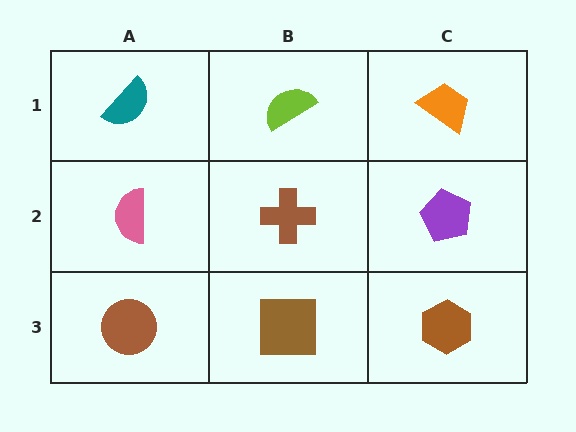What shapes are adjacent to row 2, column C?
An orange trapezoid (row 1, column C), a brown hexagon (row 3, column C), a brown cross (row 2, column B).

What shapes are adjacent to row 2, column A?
A teal semicircle (row 1, column A), a brown circle (row 3, column A), a brown cross (row 2, column B).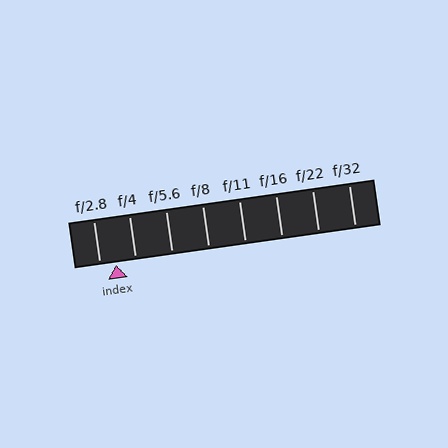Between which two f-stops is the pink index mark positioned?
The index mark is between f/2.8 and f/4.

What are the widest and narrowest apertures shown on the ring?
The widest aperture shown is f/2.8 and the narrowest is f/32.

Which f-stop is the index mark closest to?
The index mark is closest to f/2.8.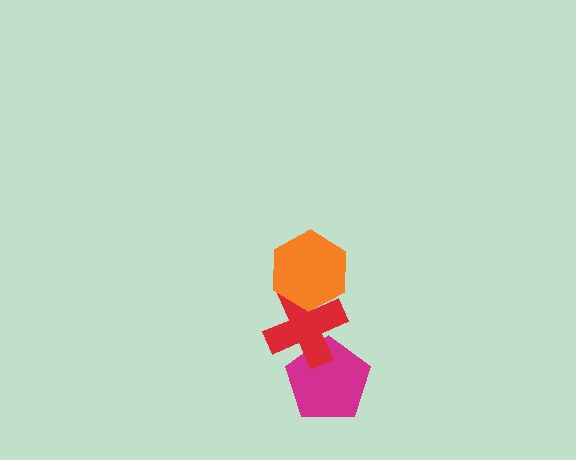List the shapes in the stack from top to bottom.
From top to bottom: the orange hexagon, the red cross, the magenta pentagon.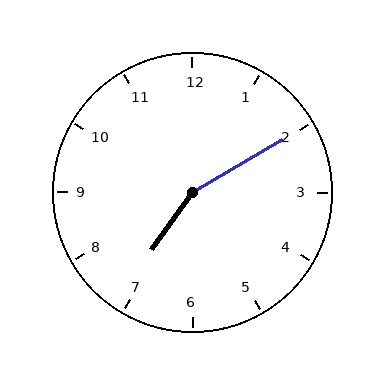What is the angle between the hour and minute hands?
Approximately 155 degrees.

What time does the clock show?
7:10.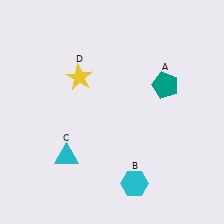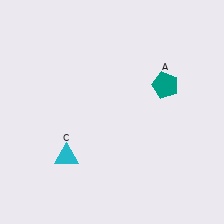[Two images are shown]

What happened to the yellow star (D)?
The yellow star (D) was removed in Image 2. It was in the top-left area of Image 1.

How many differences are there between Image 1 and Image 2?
There are 2 differences between the two images.